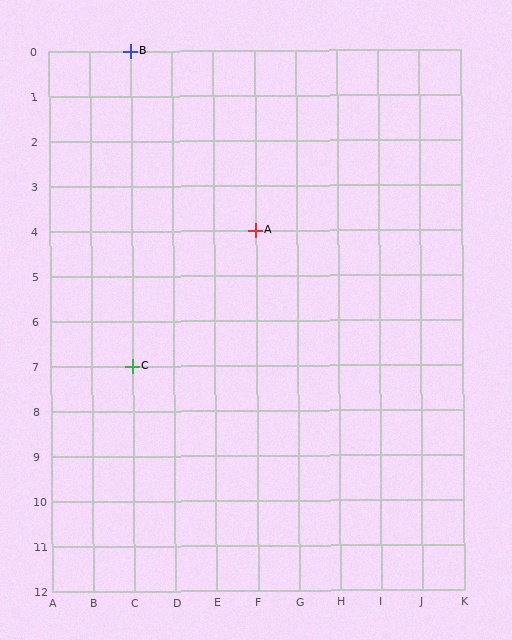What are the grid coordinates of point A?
Point A is at grid coordinates (F, 4).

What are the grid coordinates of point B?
Point B is at grid coordinates (C, 0).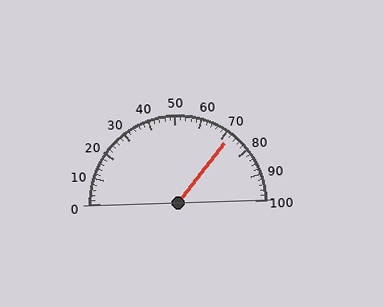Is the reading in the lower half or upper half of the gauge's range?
The reading is in the upper half of the range (0 to 100).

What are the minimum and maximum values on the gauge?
The gauge ranges from 0 to 100.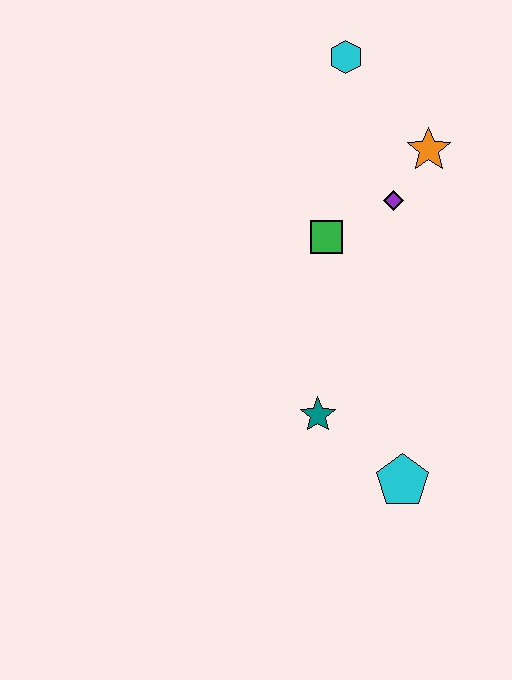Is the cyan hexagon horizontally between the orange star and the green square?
Yes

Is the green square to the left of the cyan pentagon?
Yes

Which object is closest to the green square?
The purple diamond is closest to the green square.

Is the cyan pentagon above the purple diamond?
No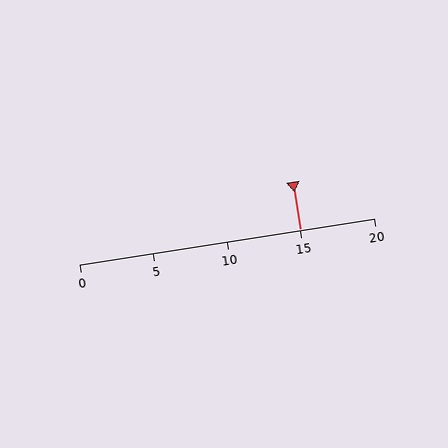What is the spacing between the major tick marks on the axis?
The major ticks are spaced 5 apart.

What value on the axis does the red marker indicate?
The marker indicates approximately 15.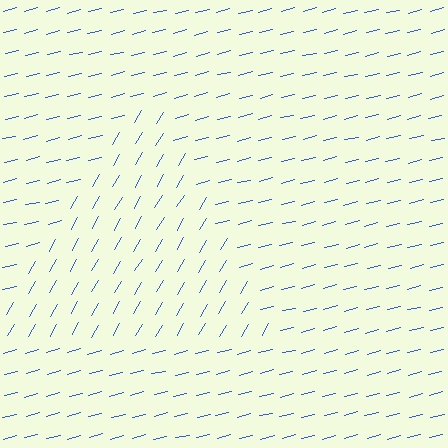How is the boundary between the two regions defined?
The boundary is defined purely by a change in line orientation (approximately 45 degrees difference). All lines are the same color and thickness.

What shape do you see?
I see a triangle.